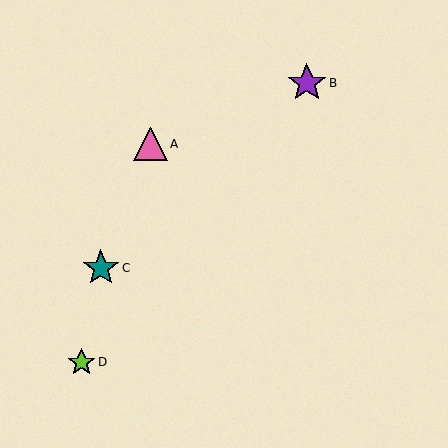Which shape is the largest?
The purple star (labeled B) is the largest.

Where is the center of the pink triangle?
The center of the pink triangle is at (150, 144).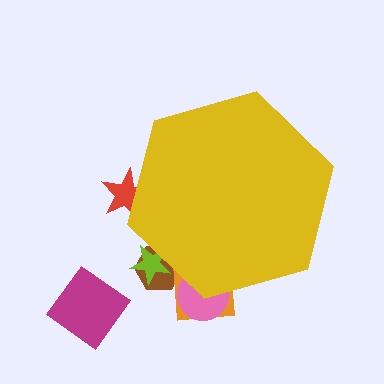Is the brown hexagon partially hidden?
Yes, the brown hexagon is partially hidden behind the yellow hexagon.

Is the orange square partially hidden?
Yes, the orange square is partially hidden behind the yellow hexagon.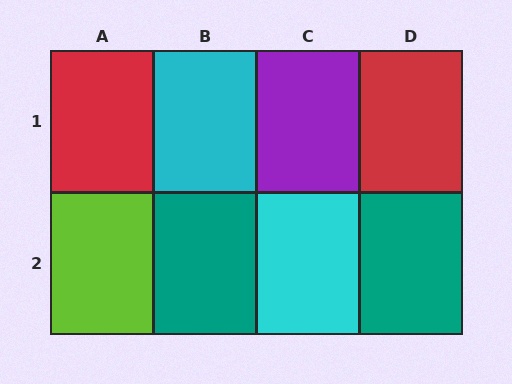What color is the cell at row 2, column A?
Lime.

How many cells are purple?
1 cell is purple.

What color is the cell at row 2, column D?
Teal.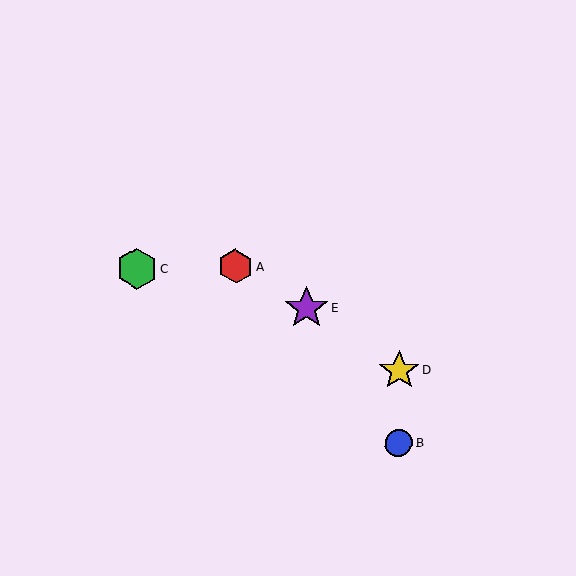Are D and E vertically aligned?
No, D is at x≈399 and E is at x≈306.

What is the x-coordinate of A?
Object A is at x≈236.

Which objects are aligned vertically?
Objects B, D are aligned vertically.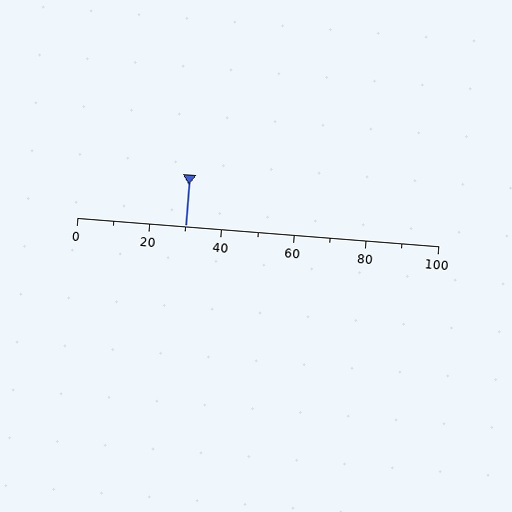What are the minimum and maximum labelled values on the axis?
The axis runs from 0 to 100.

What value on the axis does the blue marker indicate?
The marker indicates approximately 30.